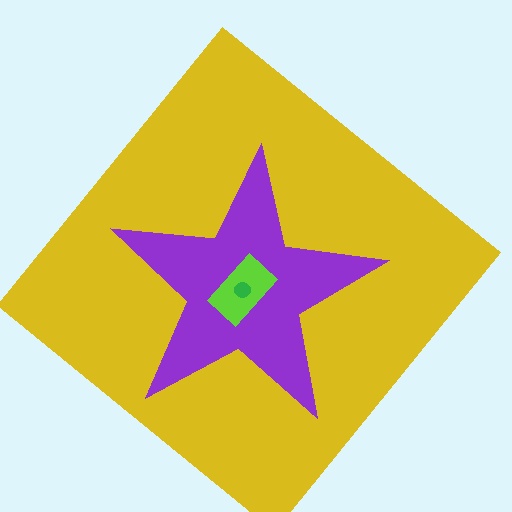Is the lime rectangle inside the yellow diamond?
Yes.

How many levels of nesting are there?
4.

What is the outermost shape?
The yellow diamond.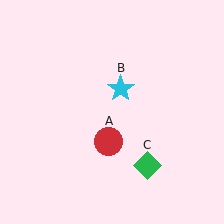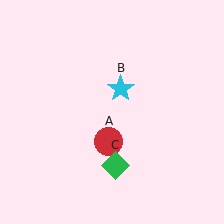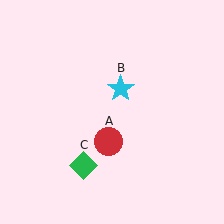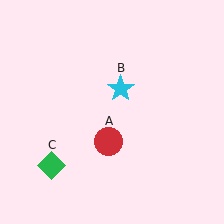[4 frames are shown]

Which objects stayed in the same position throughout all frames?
Red circle (object A) and cyan star (object B) remained stationary.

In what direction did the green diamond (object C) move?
The green diamond (object C) moved left.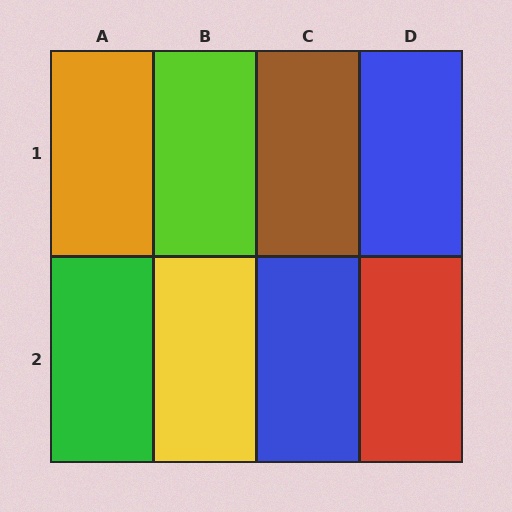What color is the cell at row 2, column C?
Blue.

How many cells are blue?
2 cells are blue.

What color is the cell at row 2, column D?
Red.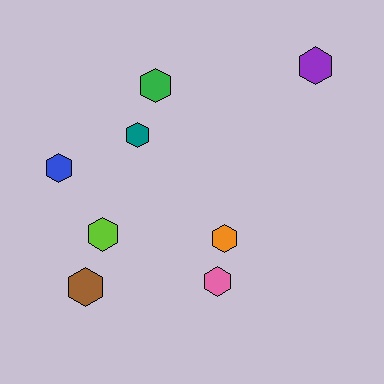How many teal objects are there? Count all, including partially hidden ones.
There is 1 teal object.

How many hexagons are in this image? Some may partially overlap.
There are 8 hexagons.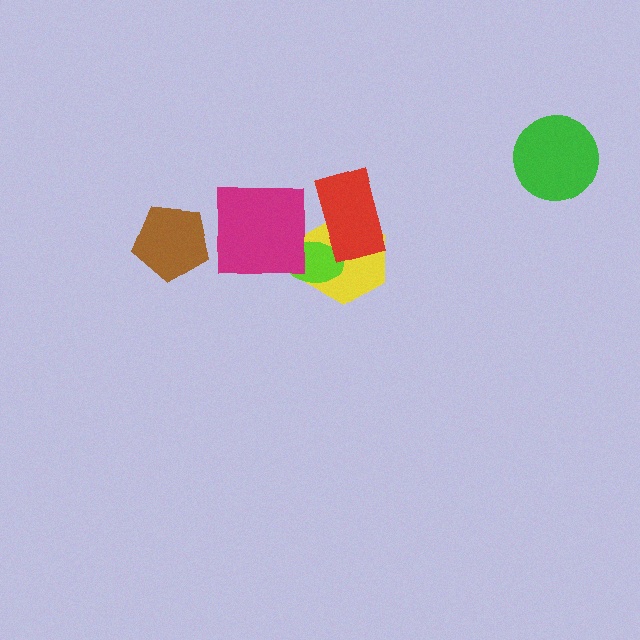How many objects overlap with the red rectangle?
2 objects overlap with the red rectangle.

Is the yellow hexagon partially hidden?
Yes, it is partially covered by another shape.